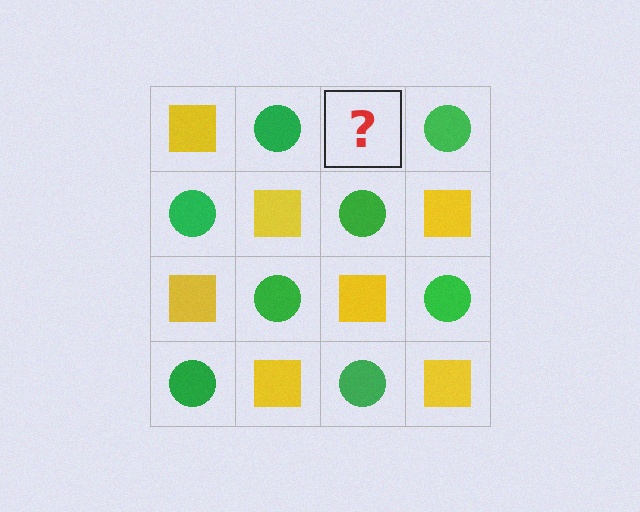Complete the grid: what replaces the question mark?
The question mark should be replaced with a yellow square.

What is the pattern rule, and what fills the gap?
The rule is that it alternates yellow square and green circle in a checkerboard pattern. The gap should be filled with a yellow square.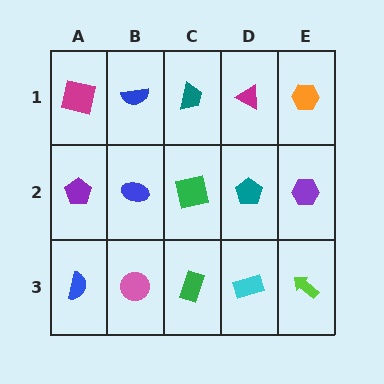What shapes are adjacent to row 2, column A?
A magenta square (row 1, column A), a blue semicircle (row 3, column A), a blue ellipse (row 2, column B).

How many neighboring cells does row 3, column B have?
3.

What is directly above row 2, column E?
An orange hexagon.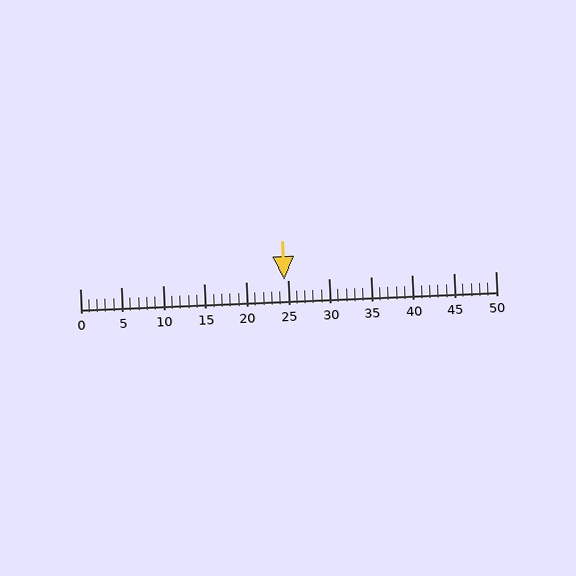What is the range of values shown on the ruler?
The ruler shows values from 0 to 50.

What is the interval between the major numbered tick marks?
The major tick marks are spaced 5 units apart.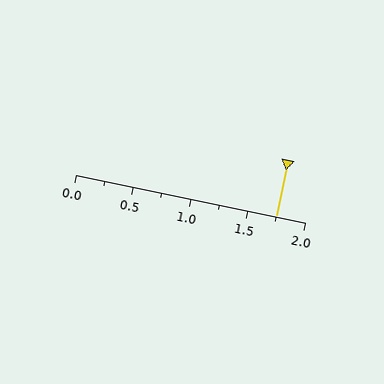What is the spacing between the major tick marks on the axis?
The major ticks are spaced 0.5 apart.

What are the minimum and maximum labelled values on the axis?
The axis runs from 0.0 to 2.0.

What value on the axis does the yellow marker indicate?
The marker indicates approximately 1.75.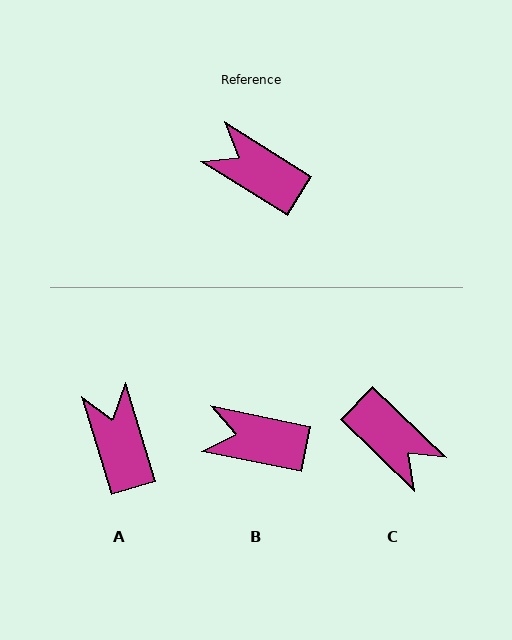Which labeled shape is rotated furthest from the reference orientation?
C, about 168 degrees away.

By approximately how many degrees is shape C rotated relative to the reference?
Approximately 168 degrees counter-clockwise.